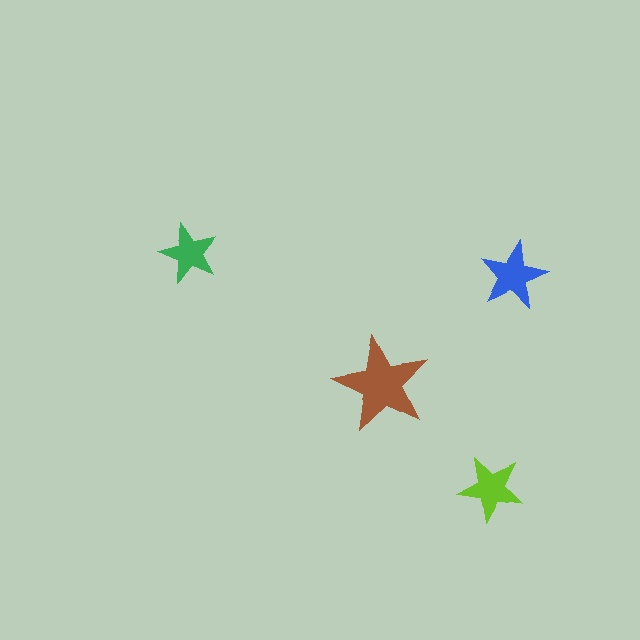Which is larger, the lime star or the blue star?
The blue one.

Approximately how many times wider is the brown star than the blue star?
About 1.5 times wider.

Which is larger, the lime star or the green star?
The lime one.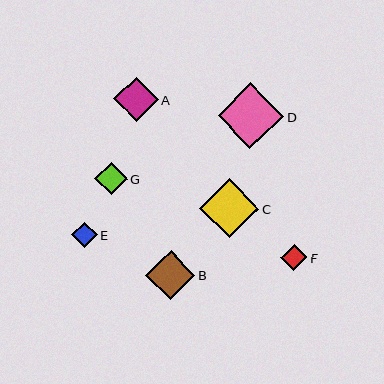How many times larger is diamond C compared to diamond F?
Diamond C is approximately 2.3 times the size of diamond F.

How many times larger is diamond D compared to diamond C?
Diamond D is approximately 1.1 times the size of diamond C.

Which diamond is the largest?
Diamond D is the largest with a size of approximately 65 pixels.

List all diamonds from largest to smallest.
From largest to smallest: D, C, B, A, G, F, E.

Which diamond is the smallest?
Diamond E is the smallest with a size of approximately 26 pixels.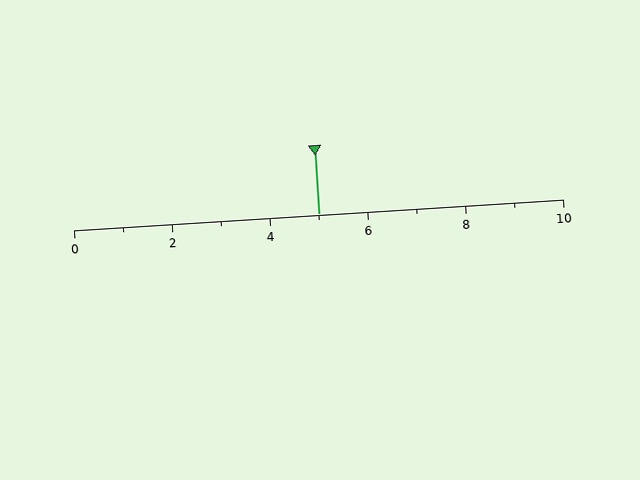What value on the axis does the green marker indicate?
The marker indicates approximately 5.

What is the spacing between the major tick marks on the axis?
The major ticks are spaced 2 apart.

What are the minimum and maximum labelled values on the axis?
The axis runs from 0 to 10.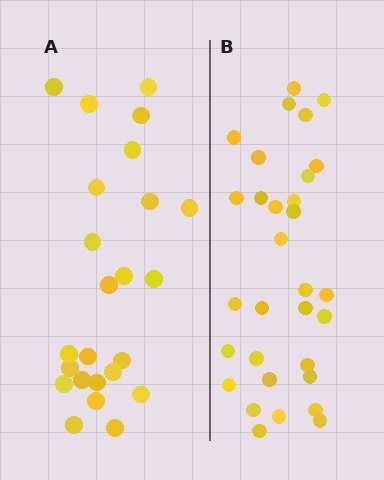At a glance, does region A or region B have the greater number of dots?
Region B (the right region) has more dots.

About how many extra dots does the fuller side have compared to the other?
Region B has roughly 8 or so more dots than region A.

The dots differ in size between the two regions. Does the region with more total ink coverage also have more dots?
No. Region A has more total ink coverage because its dots are larger, but region B actually contains more individual dots. Total area can be misleading — the number of items is what matters here.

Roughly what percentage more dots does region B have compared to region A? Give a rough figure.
About 30% more.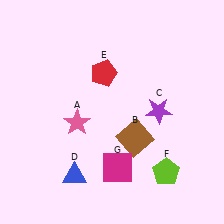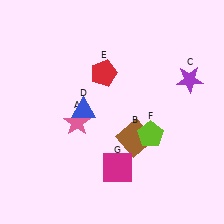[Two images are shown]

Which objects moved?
The objects that moved are: the purple star (C), the blue triangle (D), the lime pentagon (F).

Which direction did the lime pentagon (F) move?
The lime pentagon (F) moved up.